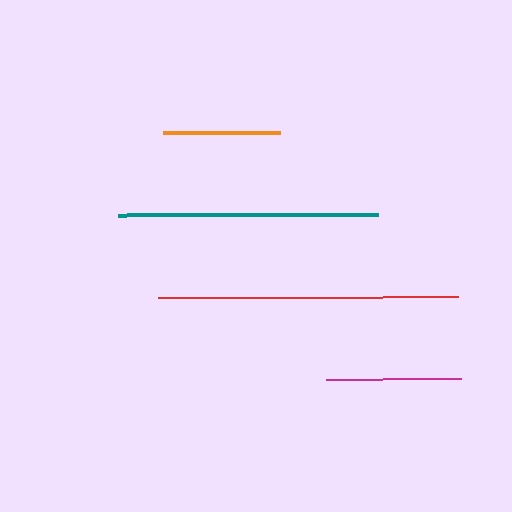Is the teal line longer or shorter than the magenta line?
The teal line is longer than the magenta line.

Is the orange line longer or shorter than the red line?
The red line is longer than the orange line.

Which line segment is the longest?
The red line is the longest at approximately 300 pixels.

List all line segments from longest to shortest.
From longest to shortest: red, teal, magenta, orange.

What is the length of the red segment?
The red segment is approximately 300 pixels long.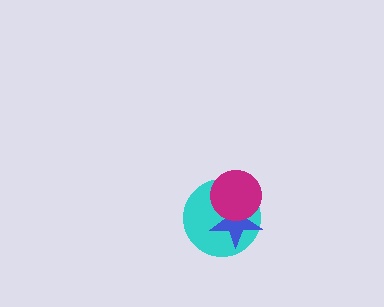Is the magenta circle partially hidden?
No, no other shape covers it.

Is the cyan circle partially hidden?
Yes, it is partially covered by another shape.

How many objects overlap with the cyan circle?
2 objects overlap with the cyan circle.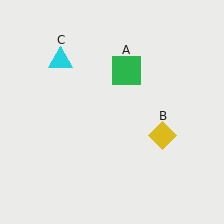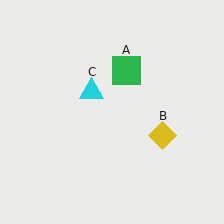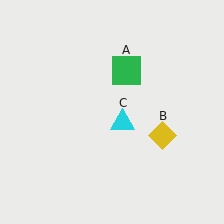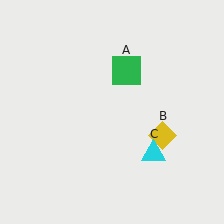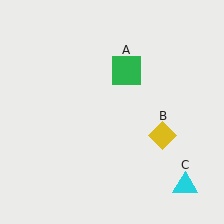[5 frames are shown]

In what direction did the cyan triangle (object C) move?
The cyan triangle (object C) moved down and to the right.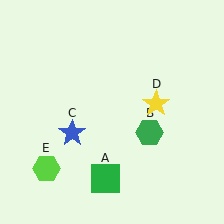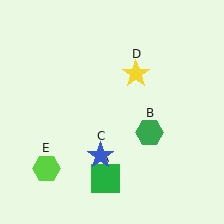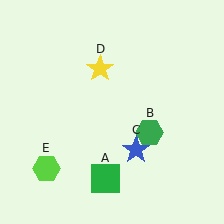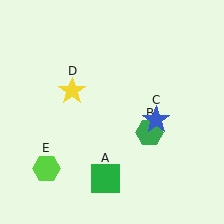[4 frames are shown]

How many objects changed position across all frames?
2 objects changed position: blue star (object C), yellow star (object D).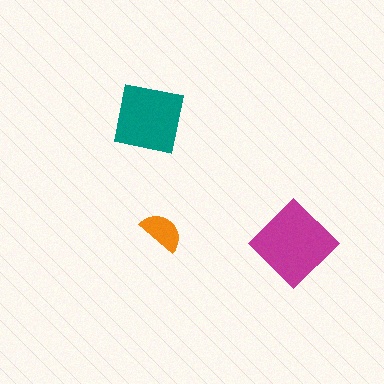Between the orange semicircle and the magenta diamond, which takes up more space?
The magenta diamond.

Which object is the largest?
The magenta diamond.